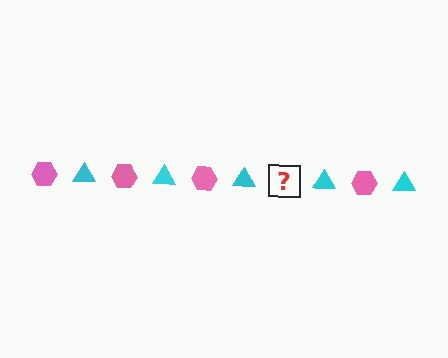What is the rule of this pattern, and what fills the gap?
The rule is that the pattern alternates between pink hexagon and cyan triangle. The gap should be filled with a pink hexagon.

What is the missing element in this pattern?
The missing element is a pink hexagon.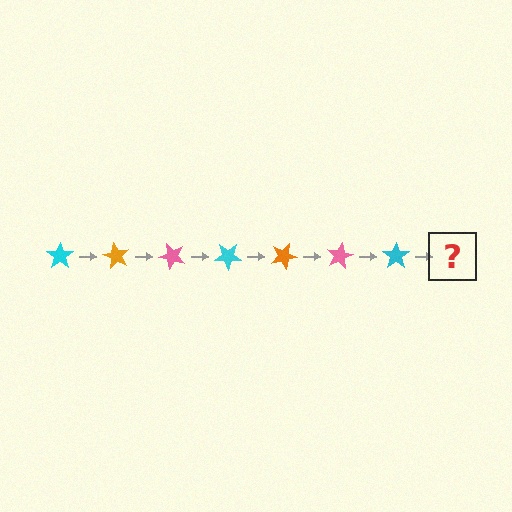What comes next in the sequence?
The next element should be an orange star, rotated 420 degrees from the start.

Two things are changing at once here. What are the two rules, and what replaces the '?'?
The two rules are that it rotates 60 degrees each step and the color cycles through cyan, orange, and pink. The '?' should be an orange star, rotated 420 degrees from the start.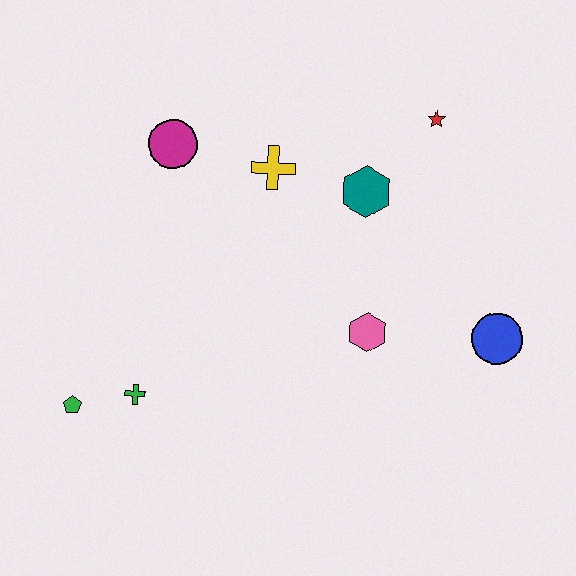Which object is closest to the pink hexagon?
The blue circle is closest to the pink hexagon.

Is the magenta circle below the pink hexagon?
No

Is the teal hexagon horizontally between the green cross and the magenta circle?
No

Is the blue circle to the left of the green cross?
No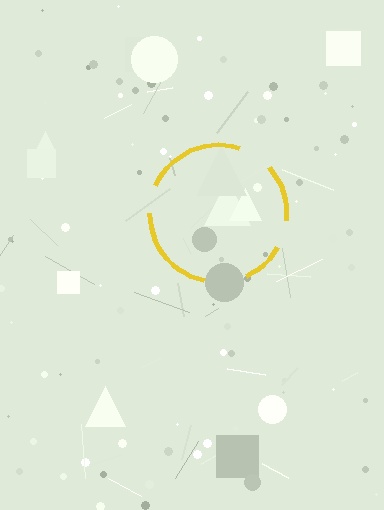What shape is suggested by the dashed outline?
The dashed outline suggests a circle.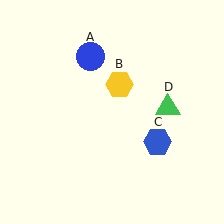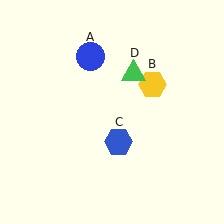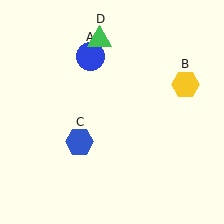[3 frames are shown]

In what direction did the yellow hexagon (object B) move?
The yellow hexagon (object B) moved right.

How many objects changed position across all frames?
3 objects changed position: yellow hexagon (object B), blue hexagon (object C), green triangle (object D).